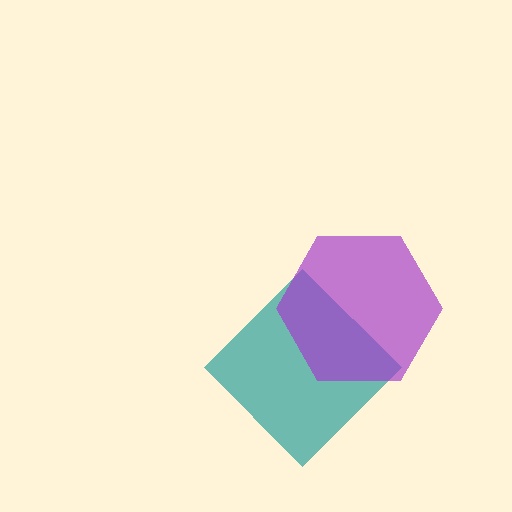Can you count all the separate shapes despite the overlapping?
Yes, there are 2 separate shapes.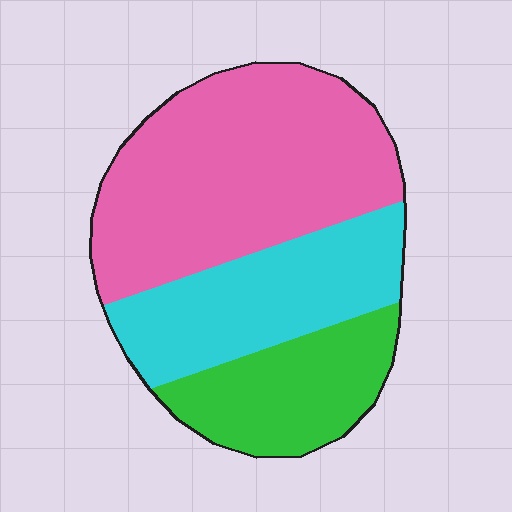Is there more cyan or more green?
Cyan.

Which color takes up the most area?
Pink, at roughly 50%.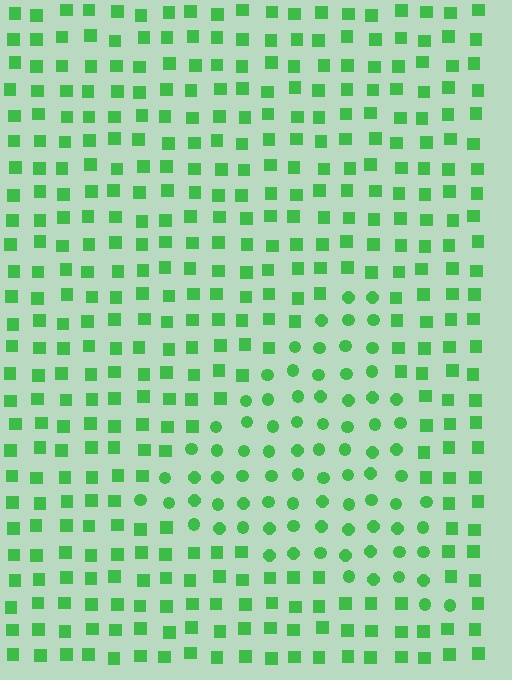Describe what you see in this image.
The image is filled with small green elements arranged in a uniform grid. A triangle-shaped region contains circles, while the surrounding area contains squares. The boundary is defined purely by the change in element shape.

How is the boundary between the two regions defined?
The boundary is defined by a change in element shape: circles inside vs. squares outside. All elements share the same color and spacing.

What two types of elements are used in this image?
The image uses circles inside the triangle region and squares outside it.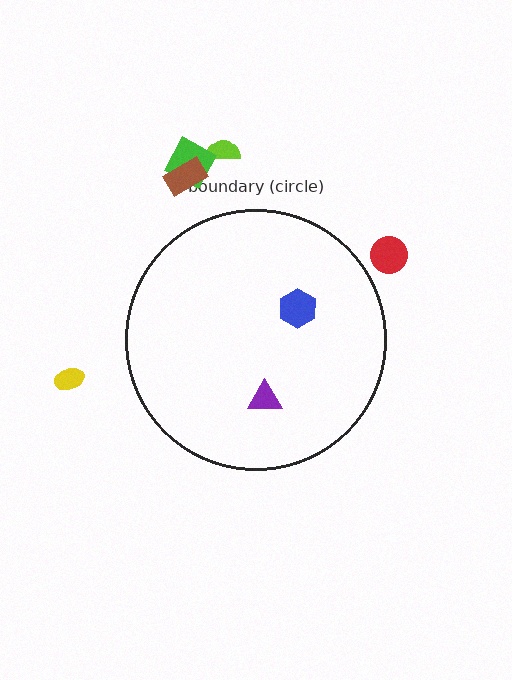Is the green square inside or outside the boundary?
Outside.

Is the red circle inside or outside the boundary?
Outside.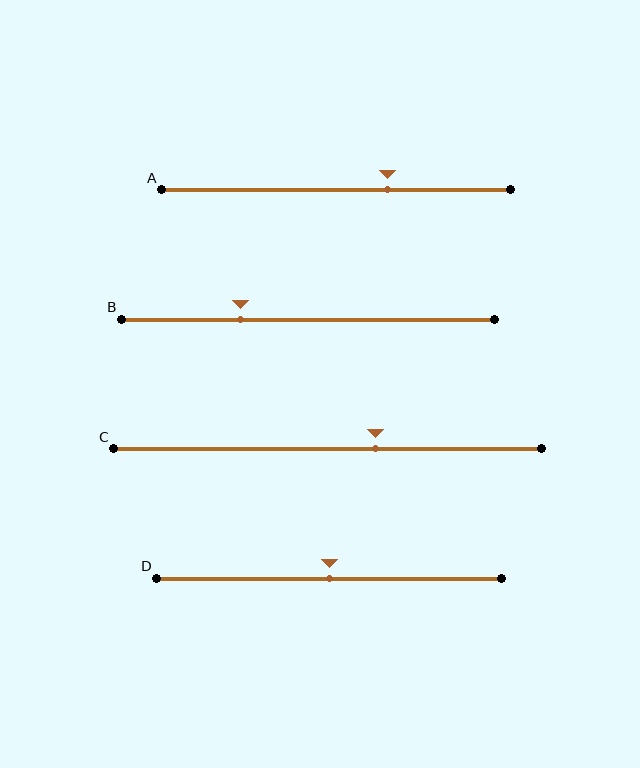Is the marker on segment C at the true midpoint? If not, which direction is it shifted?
No, the marker on segment C is shifted to the right by about 11% of the segment length.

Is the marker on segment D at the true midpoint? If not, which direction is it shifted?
Yes, the marker on segment D is at the true midpoint.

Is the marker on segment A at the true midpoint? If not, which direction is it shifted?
No, the marker on segment A is shifted to the right by about 15% of the segment length.